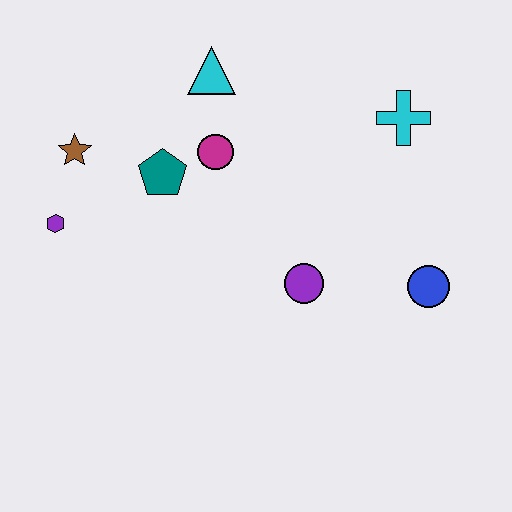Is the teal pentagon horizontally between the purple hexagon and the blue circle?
Yes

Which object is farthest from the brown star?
The blue circle is farthest from the brown star.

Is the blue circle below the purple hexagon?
Yes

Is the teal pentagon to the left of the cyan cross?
Yes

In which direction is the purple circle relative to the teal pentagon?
The purple circle is to the right of the teal pentagon.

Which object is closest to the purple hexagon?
The brown star is closest to the purple hexagon.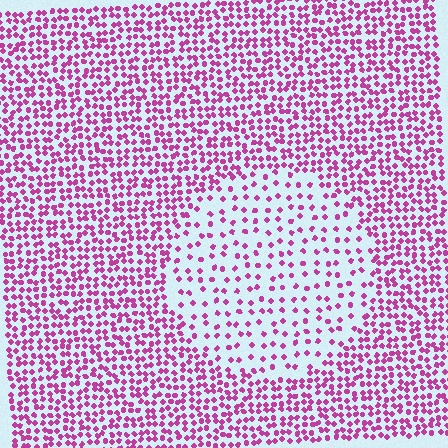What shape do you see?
I see a circle.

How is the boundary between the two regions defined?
The boundary is defined by a change in element density (approximately 2.3x ratio). All elements are the same color, size, and shape.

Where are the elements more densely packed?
The elements are more densely packed outside the circle boundary.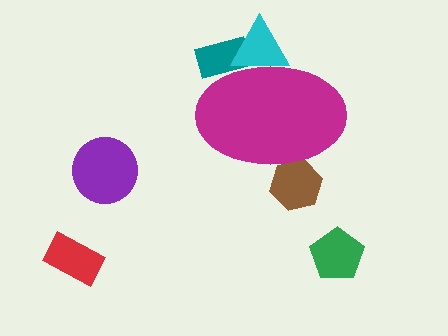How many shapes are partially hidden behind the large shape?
3 shapes are partially hidden.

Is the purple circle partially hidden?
No, the purple circle is fully visible.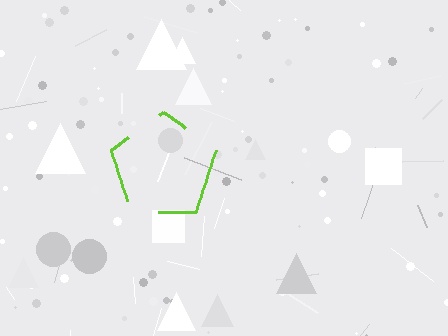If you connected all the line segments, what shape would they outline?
They would outline a pentagon.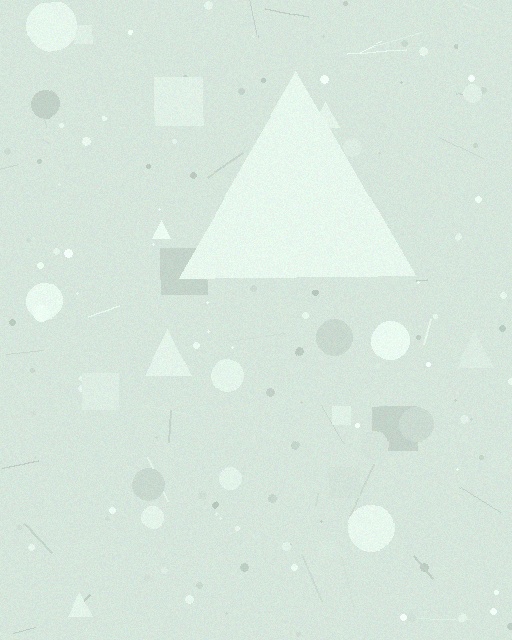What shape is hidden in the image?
A triangle is hidden in the image.